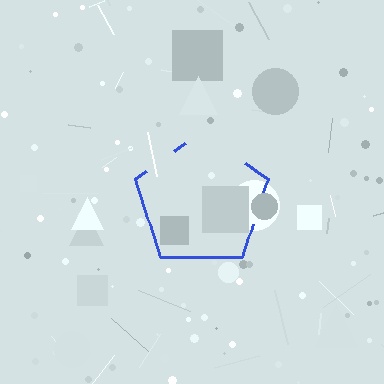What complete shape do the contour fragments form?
The contour fragments form a pentagon.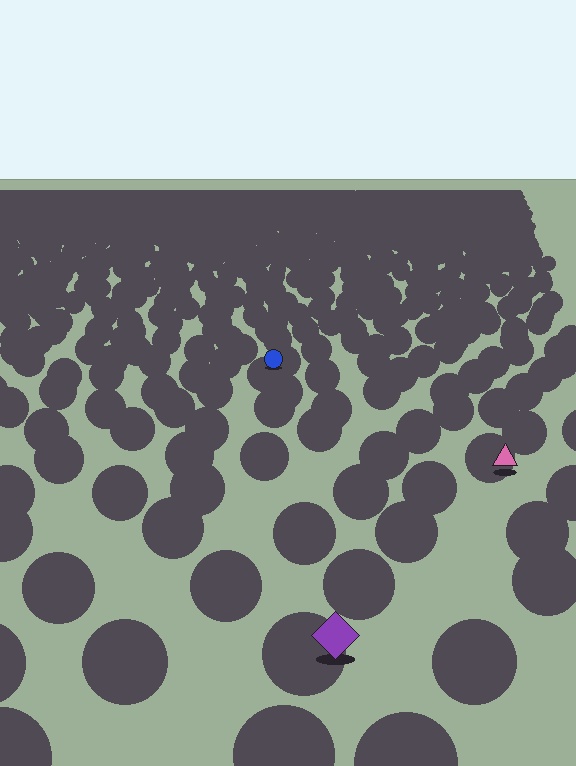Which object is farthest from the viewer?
The blue circle is farthest from the viewer. It appears smaller and the ground texture around it is denser.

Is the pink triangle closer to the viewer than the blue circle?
Yes. The pink triangle is closer — you can tell from the texture gradient: the ground texture is coarser near it.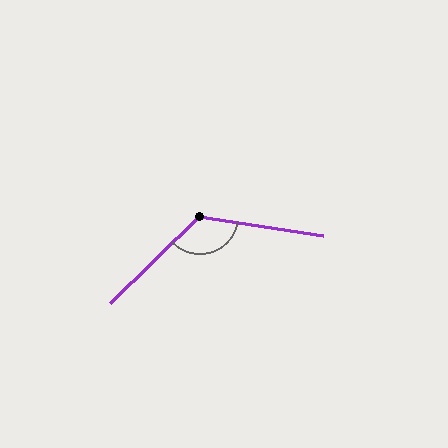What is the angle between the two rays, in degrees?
Approximately 127 degrees.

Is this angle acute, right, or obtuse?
It is obtuse.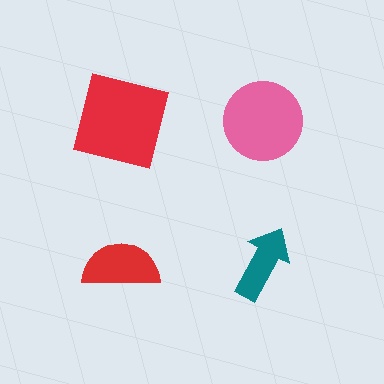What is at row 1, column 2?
A pink circle.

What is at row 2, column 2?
A teal arrow.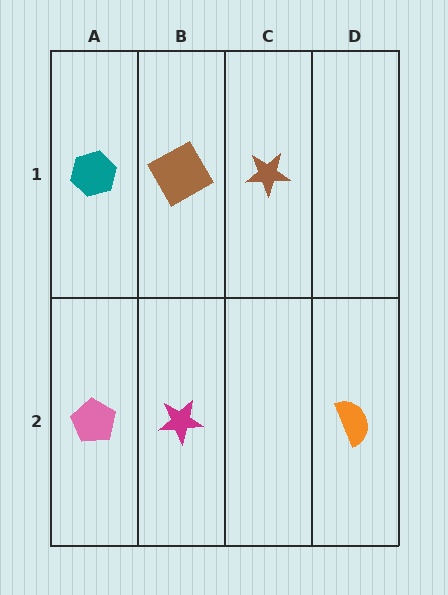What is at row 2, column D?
An orange semicircle.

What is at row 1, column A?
A teal hexagon.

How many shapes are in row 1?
3 shapes.